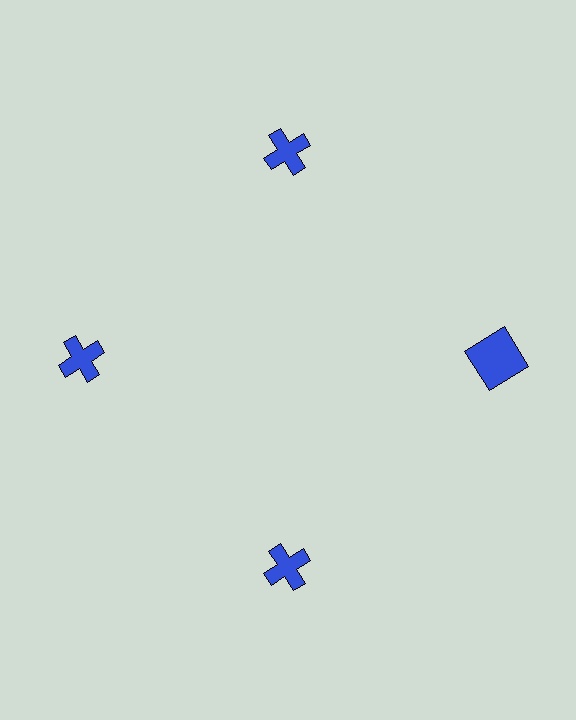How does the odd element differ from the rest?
It has a different shape: square instead of cross.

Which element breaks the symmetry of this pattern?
The blue square at roughly the 3 o'clock position breaks the symmetry. All other shapes are blue crosses.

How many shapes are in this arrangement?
There are 4 shapes arranged in a ring pattern.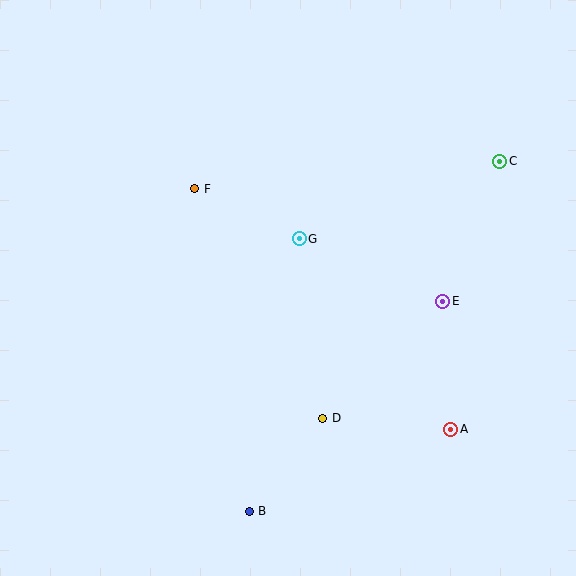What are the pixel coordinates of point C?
Point C is at (500, 161).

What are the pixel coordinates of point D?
Point D is at (323, 418).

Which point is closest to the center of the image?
Point G at (299, 239) is closest to the center.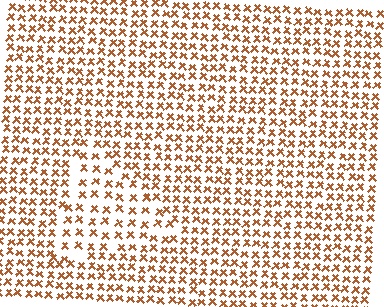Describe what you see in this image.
The image contains small brown elements arranged at two different densities. A triangle-shaped region is visible where the elements are less densely packed than the surrounding area.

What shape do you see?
I see a triangle.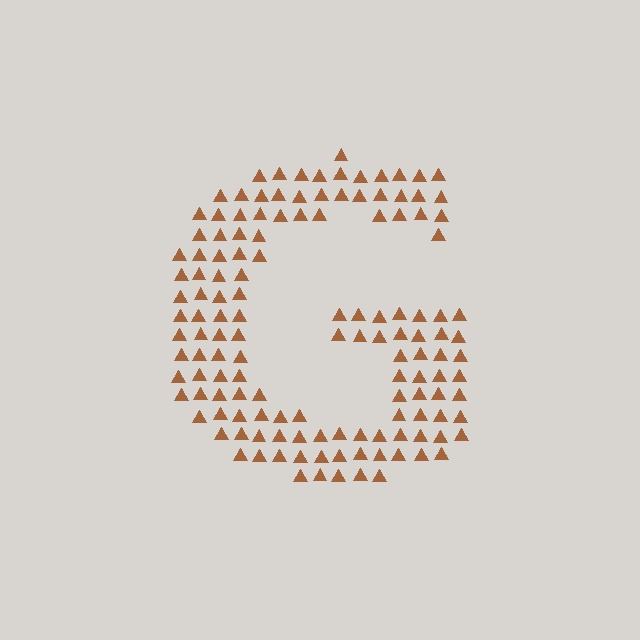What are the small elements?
The small elements are triangles.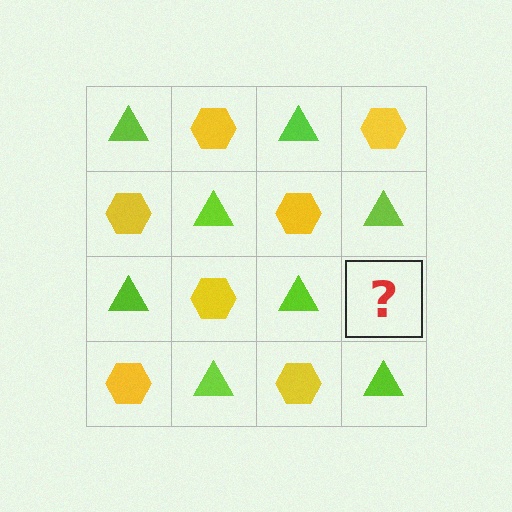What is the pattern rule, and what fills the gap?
The rule is that it alternates lime triangle and yellow hexagon in a checkerboard pattern. The gap should be filled with a yellow hexagon.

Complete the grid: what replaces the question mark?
The question mark should be replaced with a yellow hexagon.